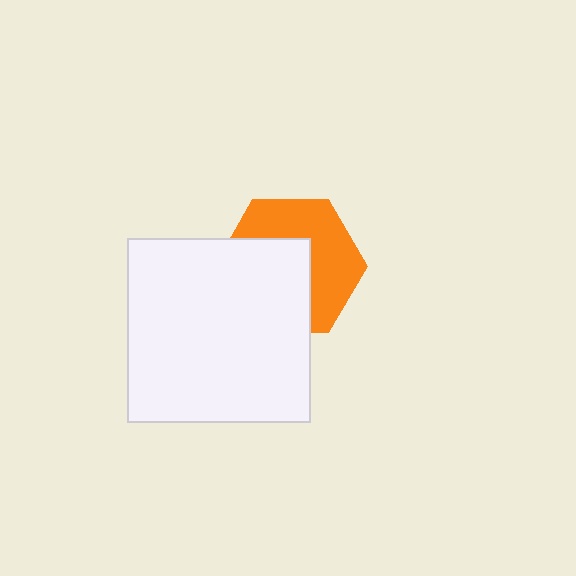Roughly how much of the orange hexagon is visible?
About half of it is visible (roughly 49%).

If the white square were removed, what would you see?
You would see the complete orange hexagon.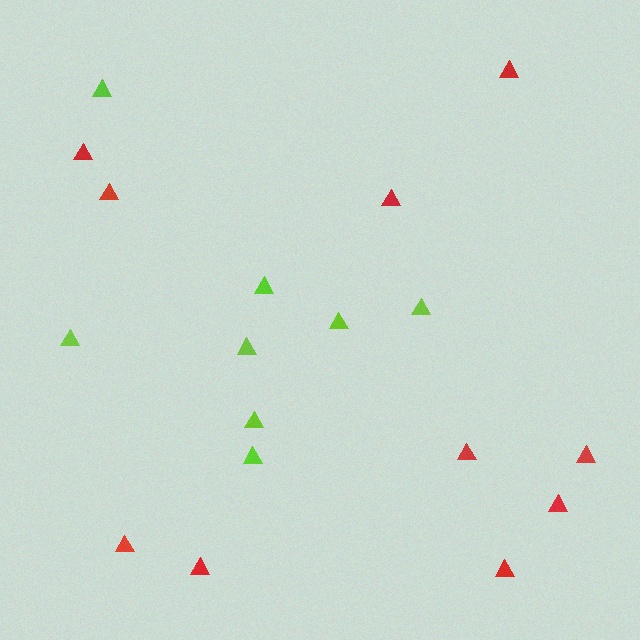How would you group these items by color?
There are 2 groups: one group of red triangles (10) and one group of lime triangles (8).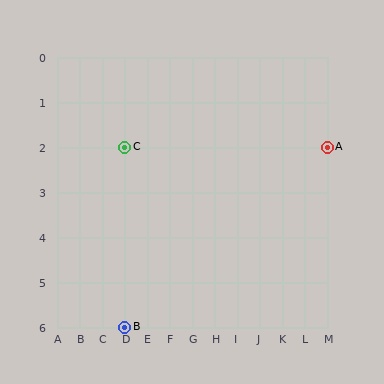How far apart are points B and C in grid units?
Points B and C are 4 rows apart.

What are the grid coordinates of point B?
Point B is at grid coordinates (D, 6).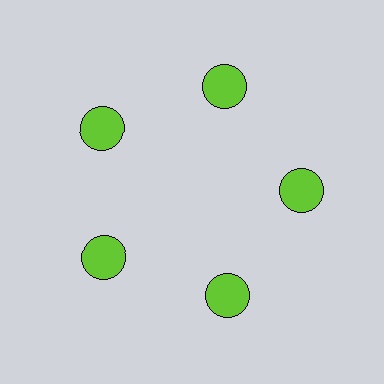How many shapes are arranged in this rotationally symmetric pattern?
There are 5 shapes, arranged in 5 groups of 1.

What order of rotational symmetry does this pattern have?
This pattern has 5-fold rotational symmetry.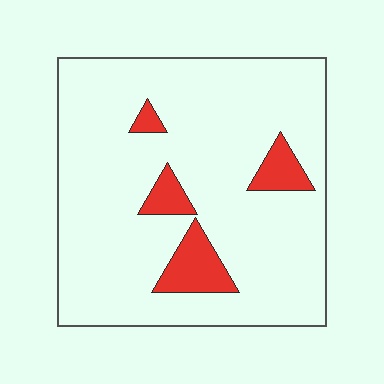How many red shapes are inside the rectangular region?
4.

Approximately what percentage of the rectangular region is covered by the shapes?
Approximately 10%.